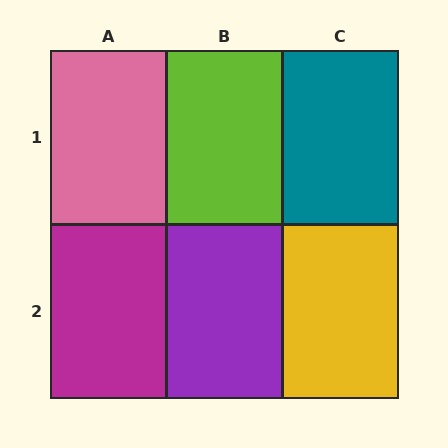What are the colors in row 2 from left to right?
Magenta, purple, yellow.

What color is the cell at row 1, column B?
Lime.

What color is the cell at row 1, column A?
Pink.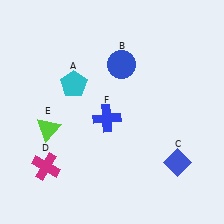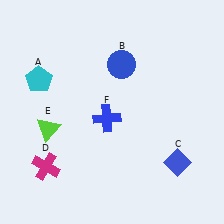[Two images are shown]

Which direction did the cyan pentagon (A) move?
The cyan pentagon (A) moved left.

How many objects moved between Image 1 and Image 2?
1 object moved between the two images.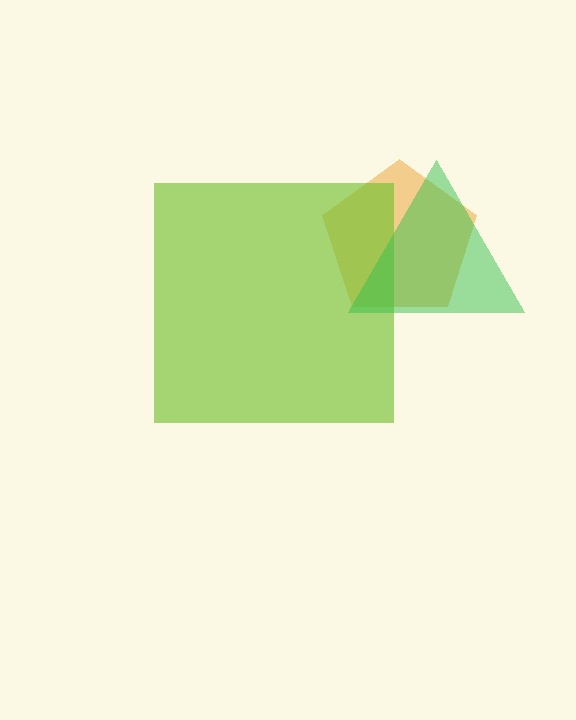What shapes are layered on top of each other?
The layered shapes are: an orange pentagon, a lime square, a green triangle.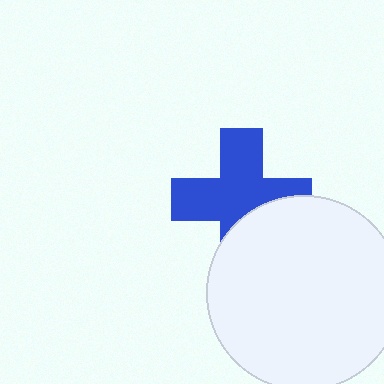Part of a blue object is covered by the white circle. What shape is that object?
It is a cross.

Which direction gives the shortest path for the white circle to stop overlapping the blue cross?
Moving down gives the shortest separation.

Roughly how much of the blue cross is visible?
Most of it is visible (roughly 68%).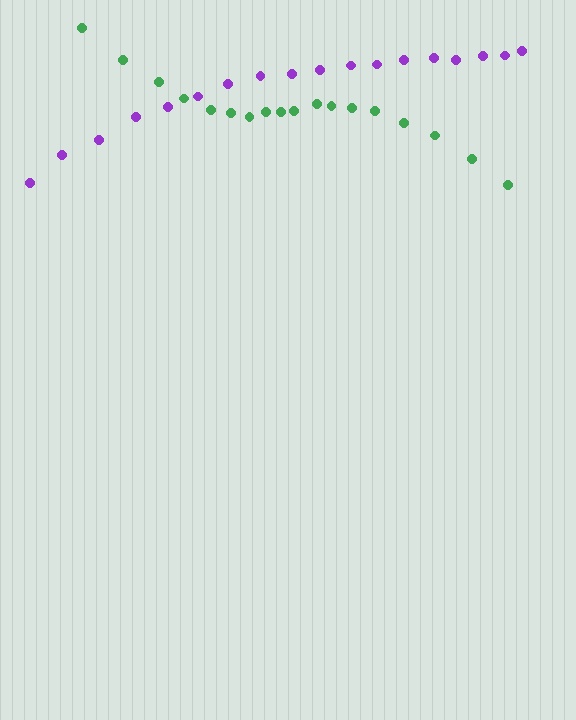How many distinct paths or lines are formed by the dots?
There are 2 distinct paths.